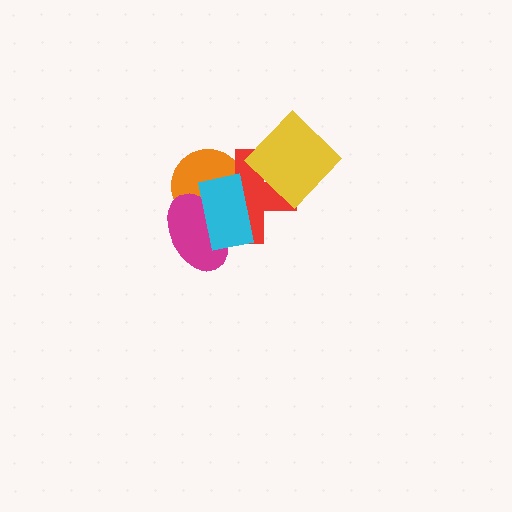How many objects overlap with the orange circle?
3 objects overlap with the orange circle.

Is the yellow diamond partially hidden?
No, no other shape covers it.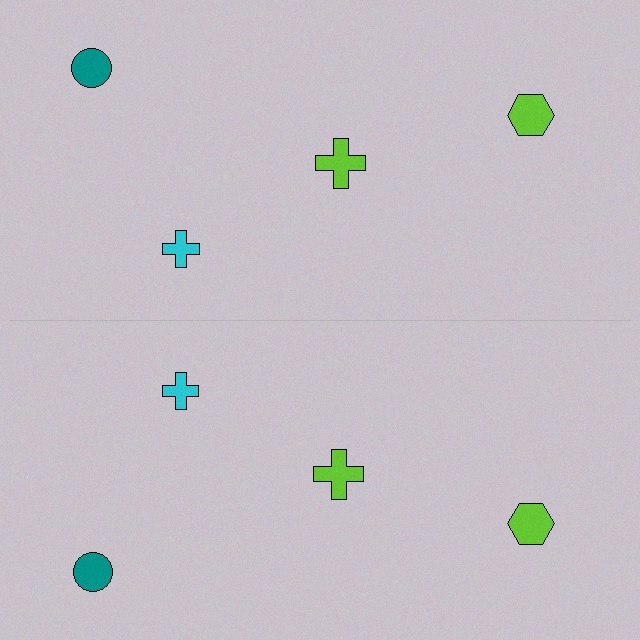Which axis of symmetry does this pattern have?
The pattern has a horizontal axis of symmetry running through the center of the image.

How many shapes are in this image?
There are 8 shapes in this image.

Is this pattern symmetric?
Yes, this pattern has bilateral (reflection) symmetry.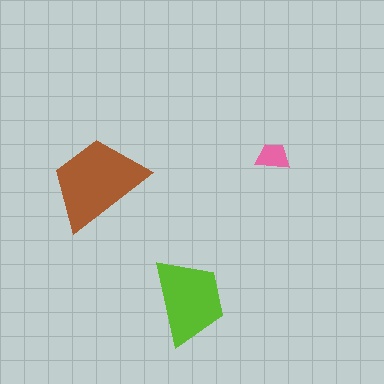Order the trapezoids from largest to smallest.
the brown one, the lime one, the pink one.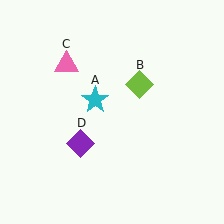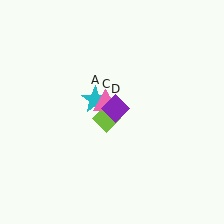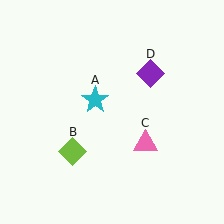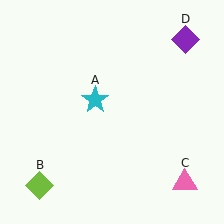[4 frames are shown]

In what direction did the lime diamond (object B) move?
The lime diamond (object B) moved down and to the left.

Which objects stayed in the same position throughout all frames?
Cyan star (object A) remained stationary.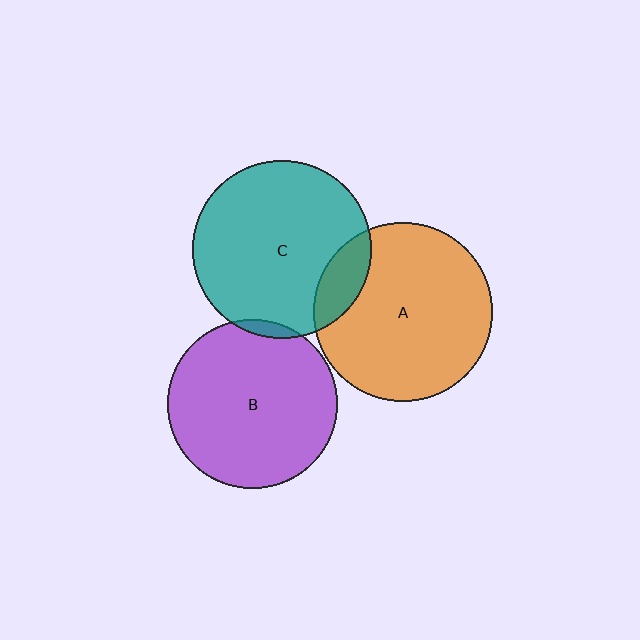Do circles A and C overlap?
Yes.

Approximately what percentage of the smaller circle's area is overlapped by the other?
Approximately 15%.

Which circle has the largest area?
Circle A (orange).